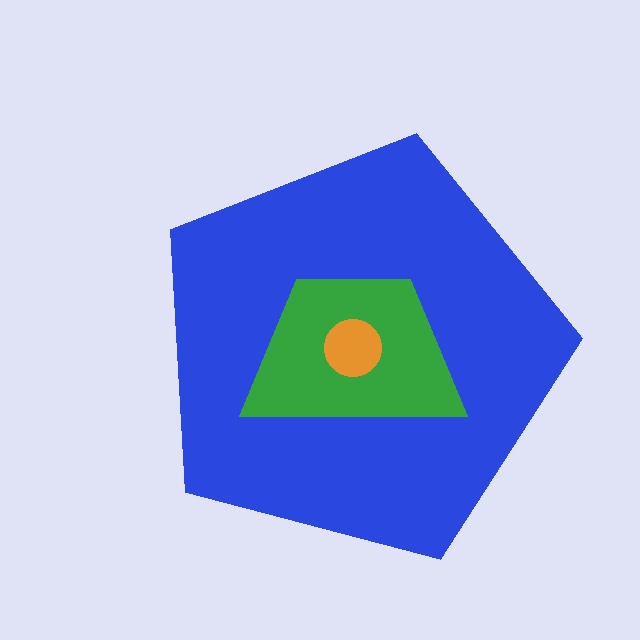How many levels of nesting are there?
3.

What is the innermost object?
The orange circle.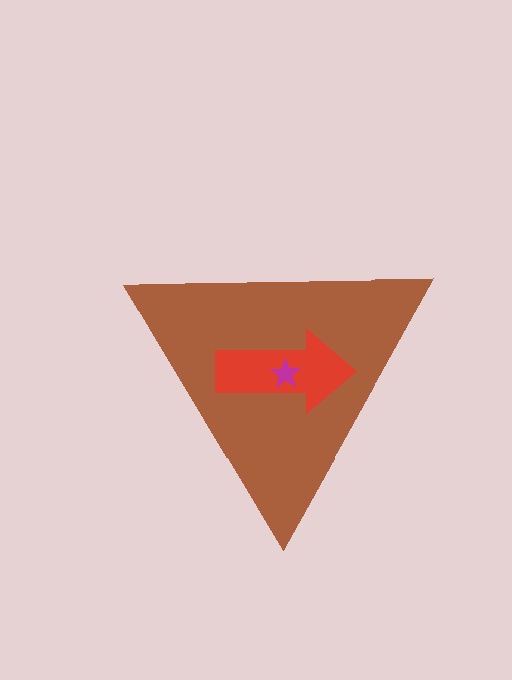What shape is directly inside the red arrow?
The magenta star.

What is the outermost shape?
The brown triangle.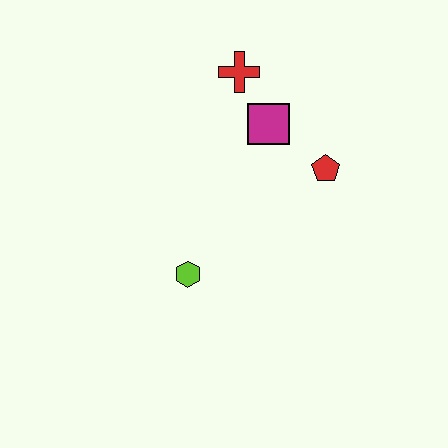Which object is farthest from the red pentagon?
The lime hexagon is farthest from the red pentagon.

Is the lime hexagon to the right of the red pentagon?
No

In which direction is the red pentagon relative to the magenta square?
The red pentagon is to the right of the magenta square.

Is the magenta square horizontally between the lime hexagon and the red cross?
No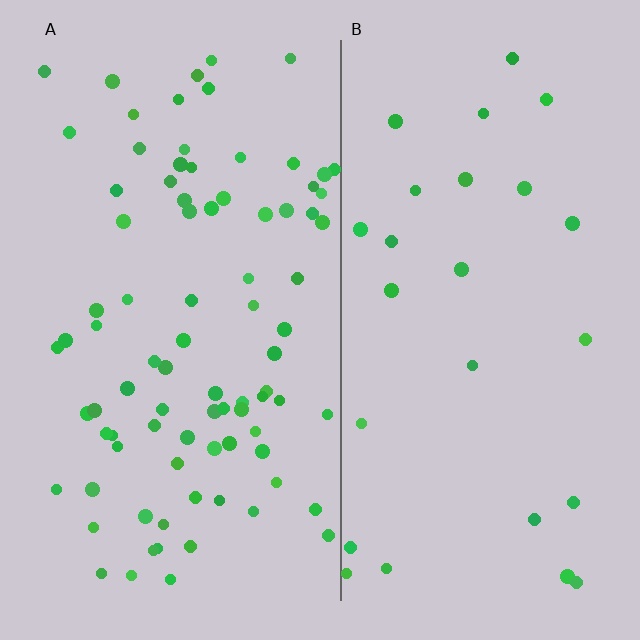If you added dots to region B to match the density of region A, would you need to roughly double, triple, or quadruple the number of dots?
Approximately triple.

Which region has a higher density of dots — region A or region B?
A (the left).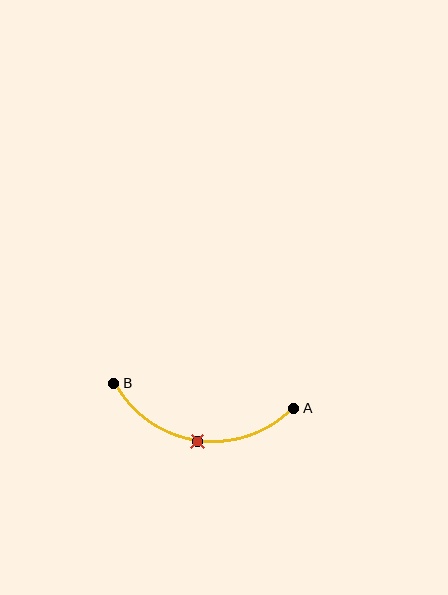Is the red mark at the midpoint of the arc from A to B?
Yes. The red mark lies on the arc at equal arc-length from both A and B — it is the arc midpoint.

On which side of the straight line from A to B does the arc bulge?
The arc bulges below the straight line connecting A and B.